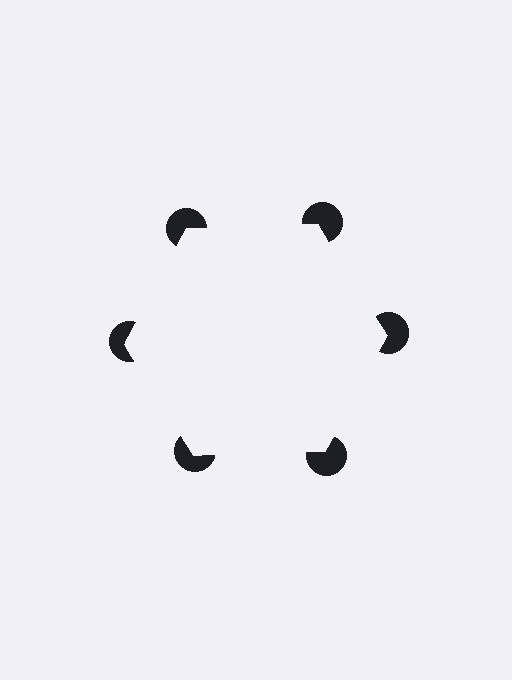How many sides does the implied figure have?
6 sides.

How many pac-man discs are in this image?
There are 6 — one at each vertex of the illusory hexagon.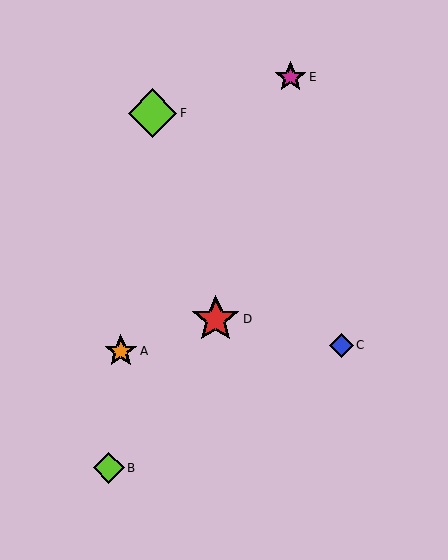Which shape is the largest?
The lime diamond (labeled F) is the largest.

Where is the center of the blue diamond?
The center of the blue diamond is at (342, 345).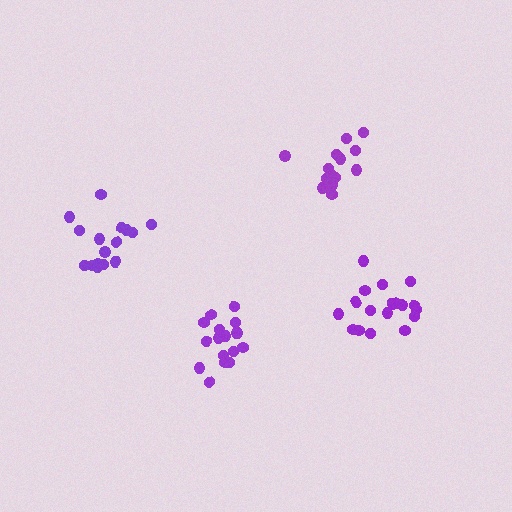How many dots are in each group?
Group 1: 15 dots, Group 2: 16 dots, Group 3: 17 dots, Group 4: 18 dots (66 total).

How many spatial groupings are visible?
There are 4 spatial groupings.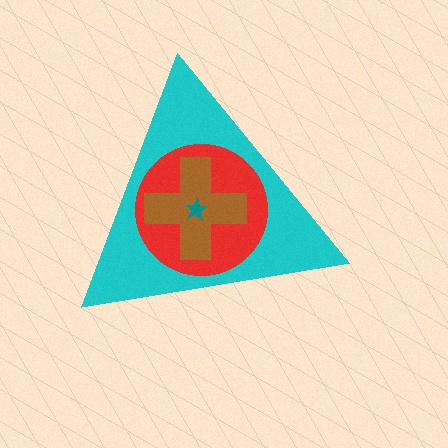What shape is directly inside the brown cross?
The teal star.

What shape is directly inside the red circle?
The brown cross.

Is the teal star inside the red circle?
Yes.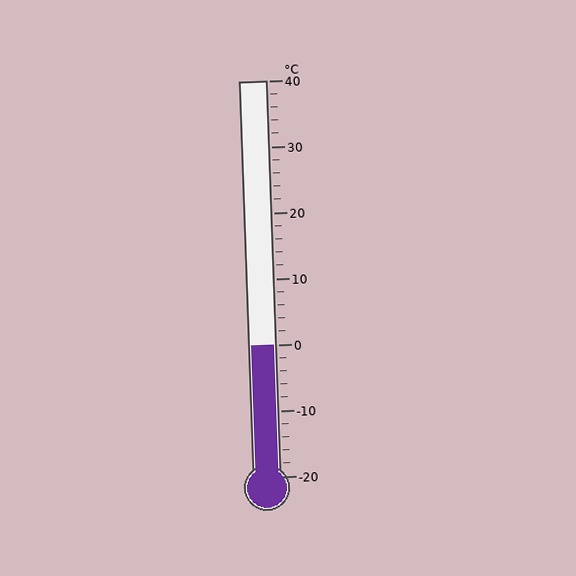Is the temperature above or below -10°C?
The temperature is above -10°C.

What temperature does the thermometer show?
The thermometer shows approximately 0°C.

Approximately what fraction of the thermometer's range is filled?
The thermometer is filled to approximately 35% of its range.